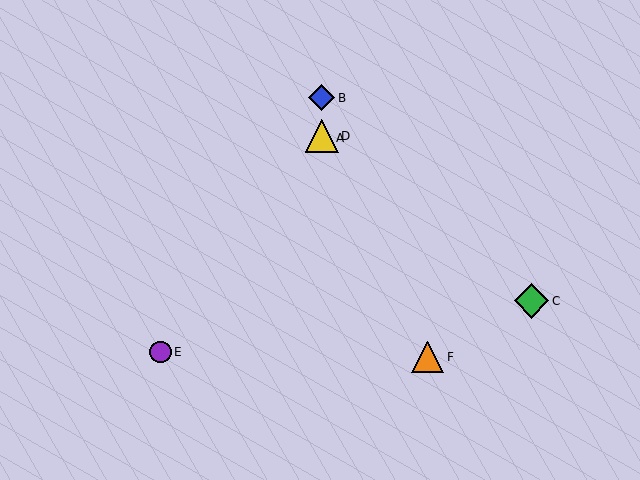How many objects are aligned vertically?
3 objects (A, B, D) are aligned vertically.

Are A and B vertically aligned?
Yes, both are at x≈322.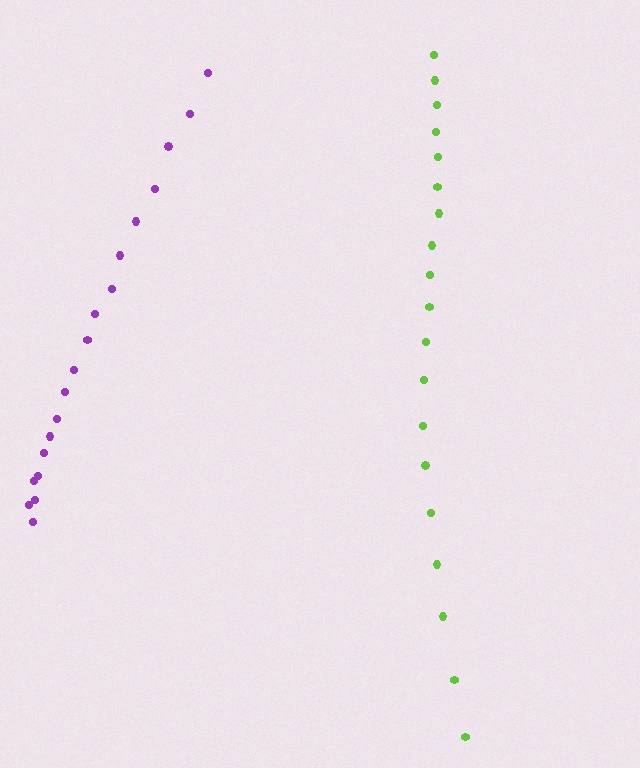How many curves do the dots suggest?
There are 2 distinct paths.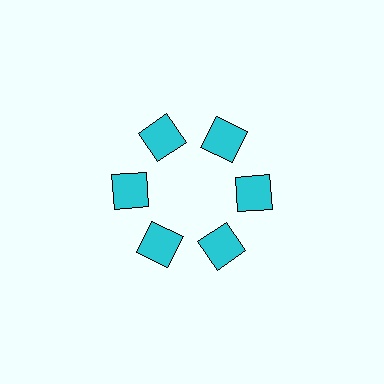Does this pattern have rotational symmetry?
Yes, this pattern has 6-fold rotational symmetry. It looks the same after rotating 60 degrees around the center.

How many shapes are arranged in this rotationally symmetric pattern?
There are 6 shapes, arranged in 6 groups of 1.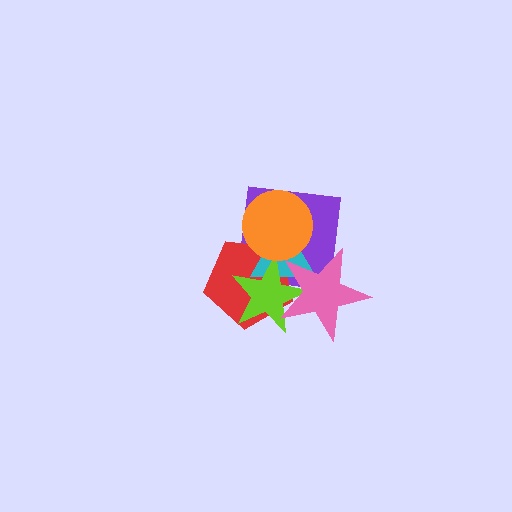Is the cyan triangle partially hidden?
Yes, it is partially covered by another shape.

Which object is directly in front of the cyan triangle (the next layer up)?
The lime star is directly in front of the cyan triangle.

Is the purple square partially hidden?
Yes, it is partially covered by another shape.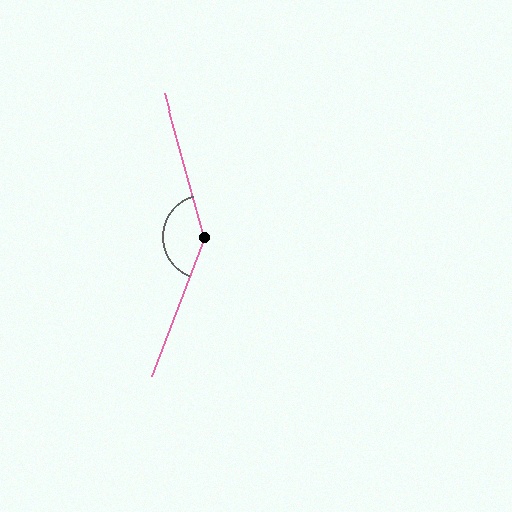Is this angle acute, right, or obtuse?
It is obtuse.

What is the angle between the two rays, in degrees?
Approximately 143 degrees.